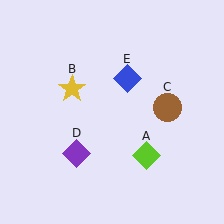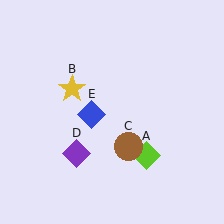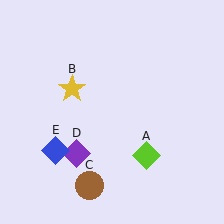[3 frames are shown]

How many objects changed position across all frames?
2 objects changed position: brown circle (object C), blue diamond (object E).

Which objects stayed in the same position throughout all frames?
Lime diamond (object A) and yellow star (object B) and purple diamond (object D) remained stationary.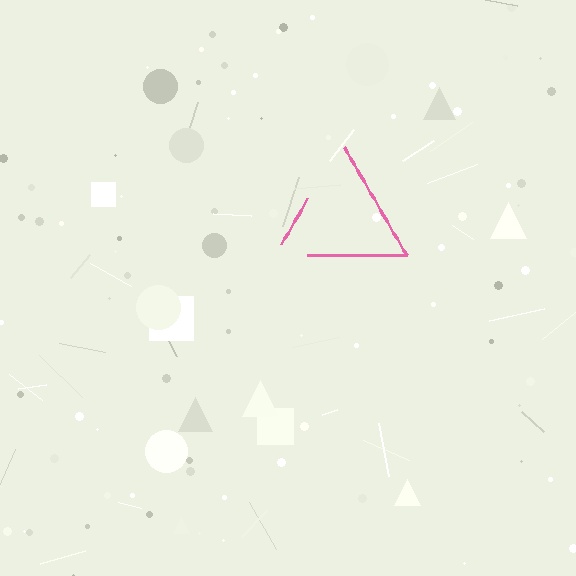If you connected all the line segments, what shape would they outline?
They would outline a triangle.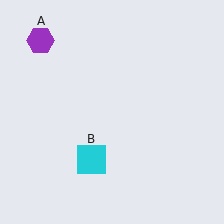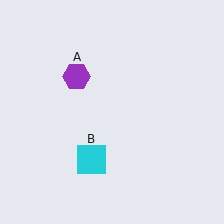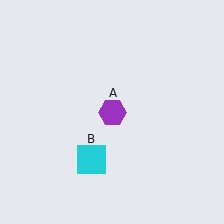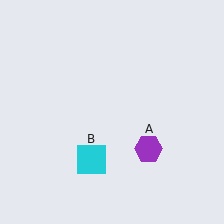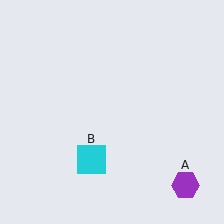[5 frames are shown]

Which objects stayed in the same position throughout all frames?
Cyan square (object B) remained stationary.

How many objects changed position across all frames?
1 object changed position: purple hexagon (object A).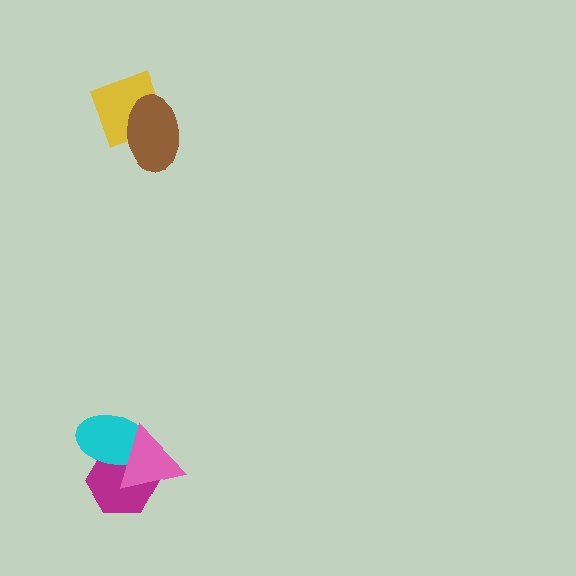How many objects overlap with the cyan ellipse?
2 objects overlap with the cyan ellipse.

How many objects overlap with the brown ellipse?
1 object overlaps with the brown ellipse.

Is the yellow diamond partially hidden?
Yes, it is partially covered by another shape.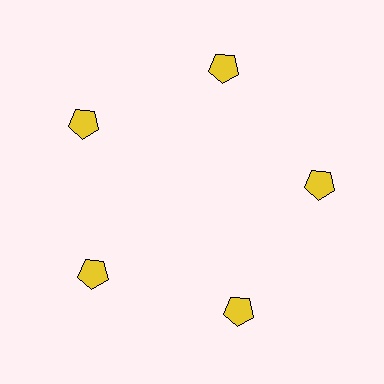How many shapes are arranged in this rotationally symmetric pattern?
There are 5 shapes, arranged in 5 groups of 1.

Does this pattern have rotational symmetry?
Yes, this pattern has 5-fold rotational symmetry. It looks the same after rotating 72 degrees around the center.